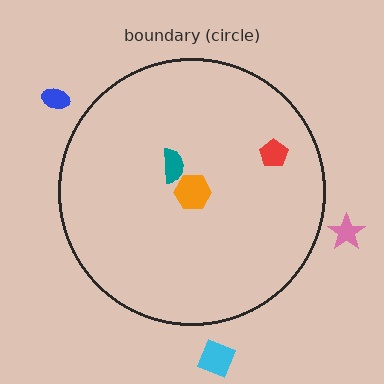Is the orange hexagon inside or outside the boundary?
Inside.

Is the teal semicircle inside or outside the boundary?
Inside.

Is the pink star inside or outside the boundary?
Outside.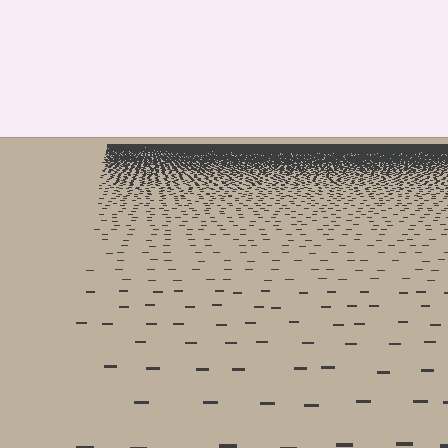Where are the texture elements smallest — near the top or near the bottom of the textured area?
Near the top.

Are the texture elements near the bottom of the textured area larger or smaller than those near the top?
Larger. Near the bottom, elements are closer to the viewer and appear at a bigger on-screen size.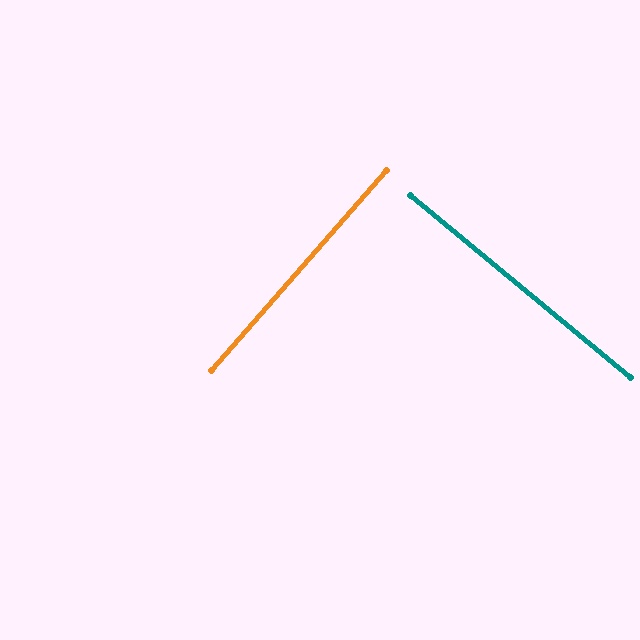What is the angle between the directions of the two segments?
Approximately 88 degrees.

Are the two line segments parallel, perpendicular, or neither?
Perpendicular — they meet at approximately 88°.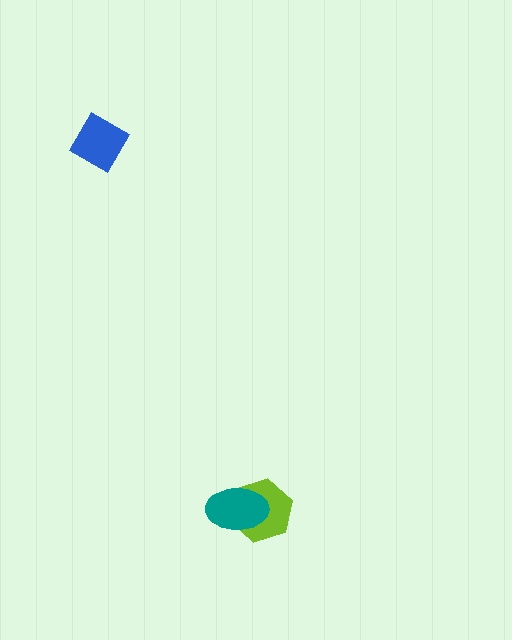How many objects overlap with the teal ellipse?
1 object overlaps with the teal ellipse.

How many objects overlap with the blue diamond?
0 objects overlap with the blue diamond.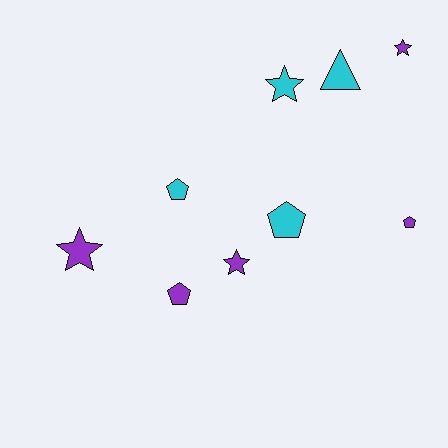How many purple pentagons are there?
There are 2 purple pentagons.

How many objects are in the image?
There are 9 objects.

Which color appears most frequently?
Purple, with 5 objects.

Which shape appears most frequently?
Pentagon, with 4 objects.